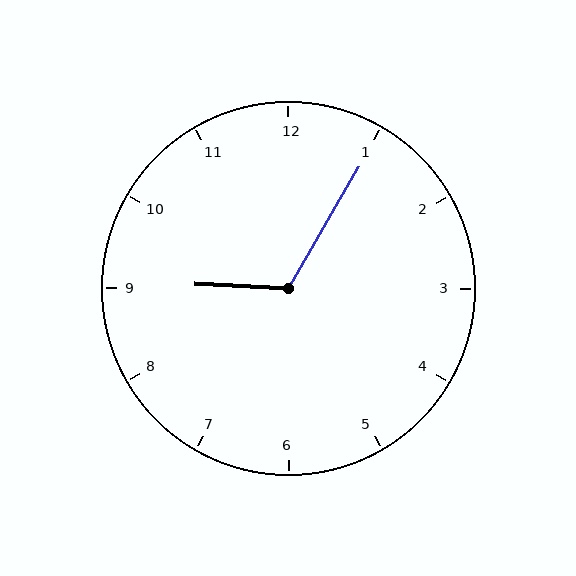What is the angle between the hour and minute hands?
Approximately 118 degrees.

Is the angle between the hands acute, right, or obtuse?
It is obtuse.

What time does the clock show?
9:05.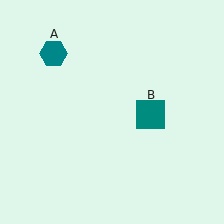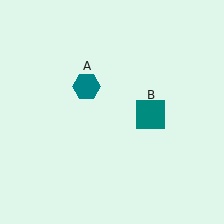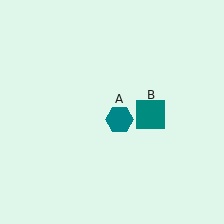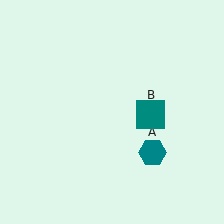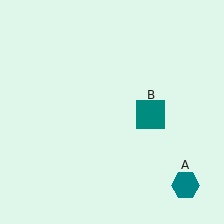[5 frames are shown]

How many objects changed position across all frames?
1 object changed position: teal hexagon (object A).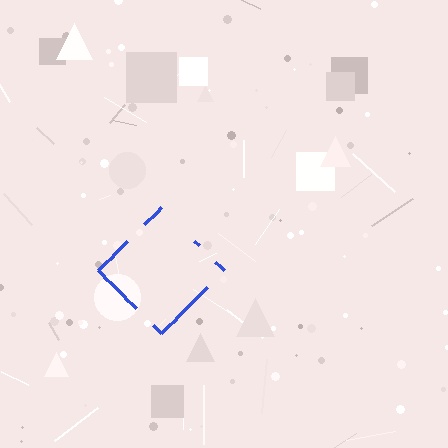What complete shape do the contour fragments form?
The contour fragments form a diamond.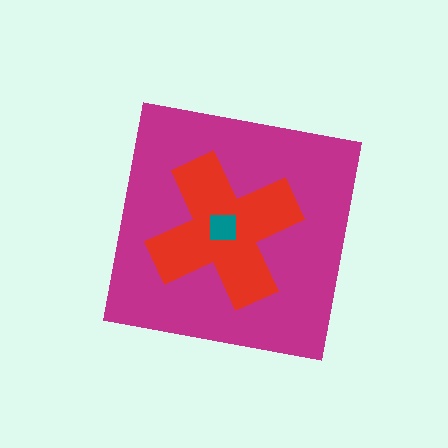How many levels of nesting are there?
3.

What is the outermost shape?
The magenta square.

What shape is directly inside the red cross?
The teal square.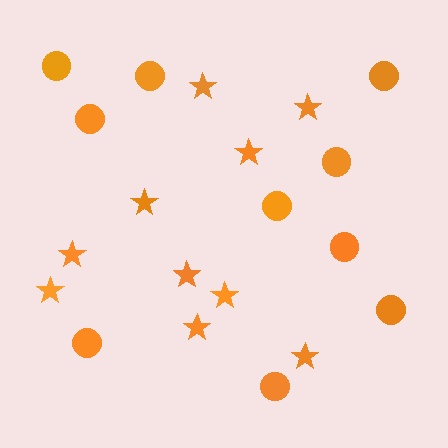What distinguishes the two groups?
There are 2 groups: one group of stars (10) and one group of circles (10).